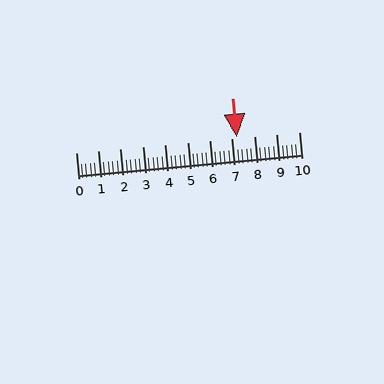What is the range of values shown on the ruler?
The ruler shows values from 0 to 10.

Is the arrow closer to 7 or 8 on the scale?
The arrow is closer to 7.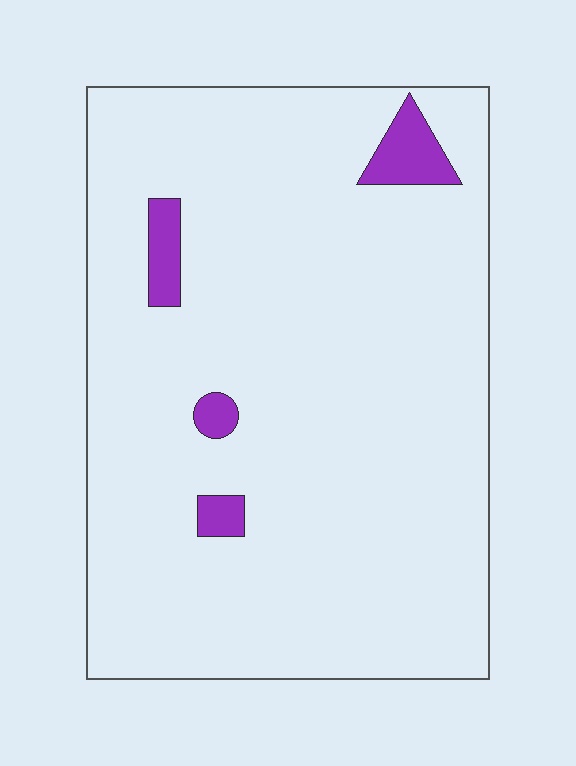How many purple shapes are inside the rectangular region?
4.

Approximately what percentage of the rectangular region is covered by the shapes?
Approximately 5%.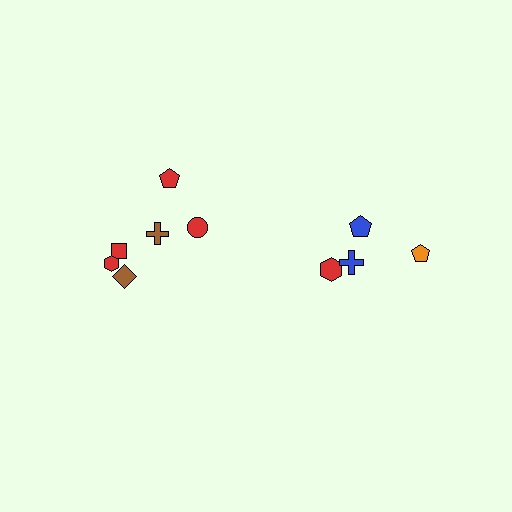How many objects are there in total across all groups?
There are 10 objects.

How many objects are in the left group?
There are 6 objects.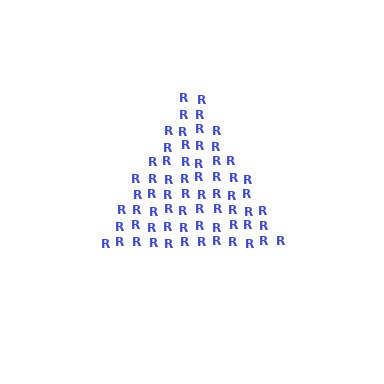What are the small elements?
The small elements are letter R's.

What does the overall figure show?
The overall figure shows a triangle.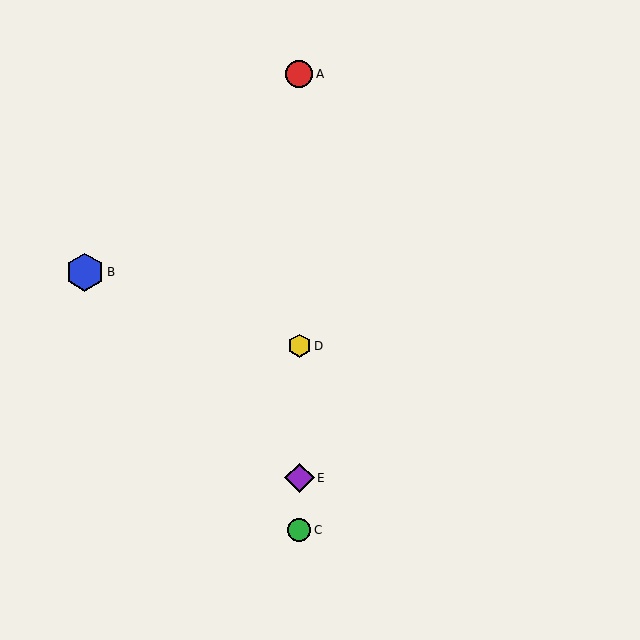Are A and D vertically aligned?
Yes, both are at x≈299.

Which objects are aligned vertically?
Objects A, C, D, E are aligned vertically.